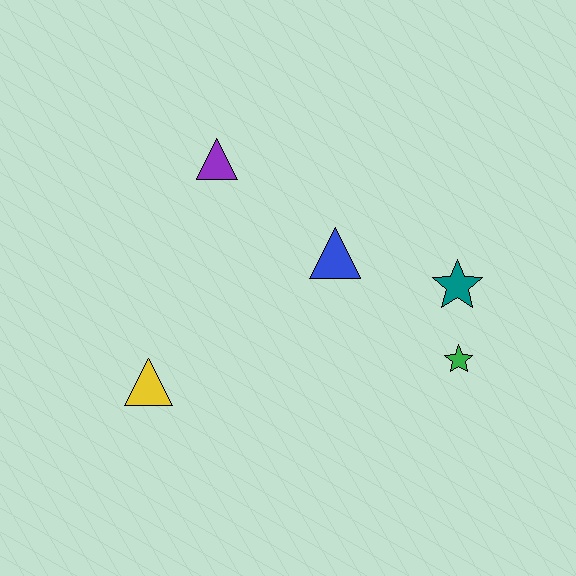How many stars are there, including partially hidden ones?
There are 2 stars.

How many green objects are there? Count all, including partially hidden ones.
There is 1 green object.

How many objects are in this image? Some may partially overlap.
There are 5 objects.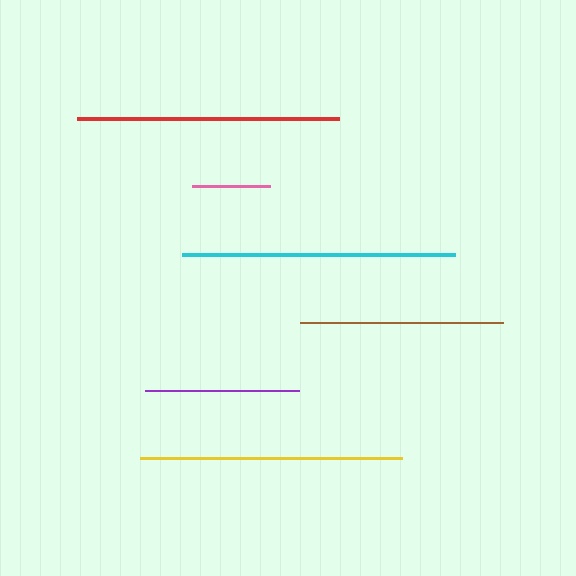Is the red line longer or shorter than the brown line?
The red line is longer than the brown line.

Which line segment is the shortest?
The pink line is the shortest at approximately 78 pixels.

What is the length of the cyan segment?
The cyan segment is approximately 273 pixels long.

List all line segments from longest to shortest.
From longest to shortest: cyan, yellow, red, brown, purple, pink.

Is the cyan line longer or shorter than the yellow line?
The cyan line is longer than the yellow line.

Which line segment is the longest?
The cyan line is the longest at approximately 273 pixels.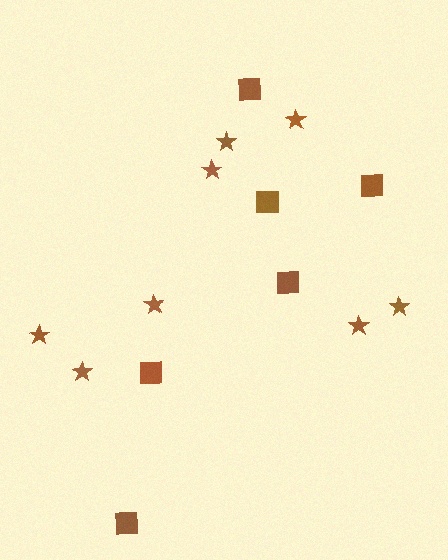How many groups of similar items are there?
There are 2 groups: one group of squares (6) and one group of stars (8).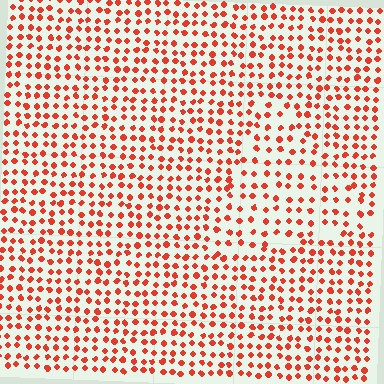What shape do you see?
I see a triangle.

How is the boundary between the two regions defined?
The boundary is defined by a change in element density (approximately 1.5x ratio). All elements are the same color, size, and shape.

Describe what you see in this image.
The image contains small red elements arranged at two different densities. A triangle-shaped region is visible where the elements are less densely packed than the surrounding area.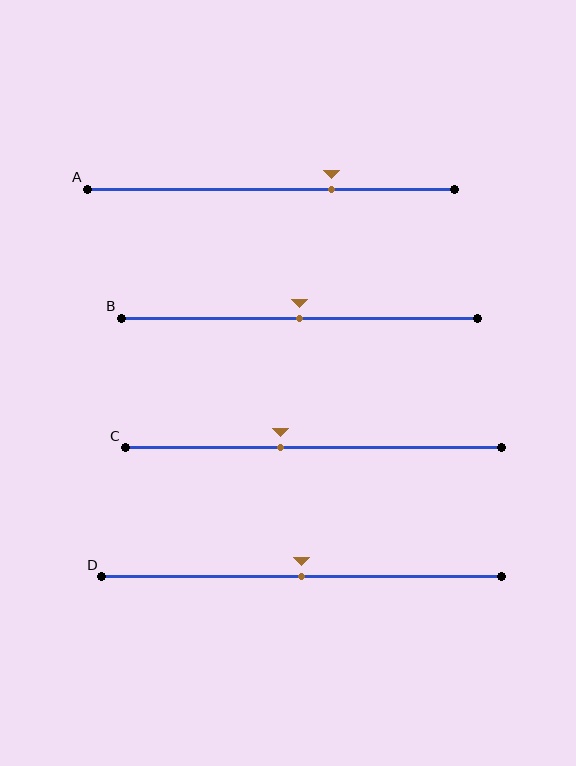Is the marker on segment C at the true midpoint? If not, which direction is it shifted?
No, the marker on segment C is shifted to the left by about 9% of the segment length.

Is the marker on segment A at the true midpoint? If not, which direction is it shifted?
No, the marker on segment A is shifted to the right by about 17% of the segment length.